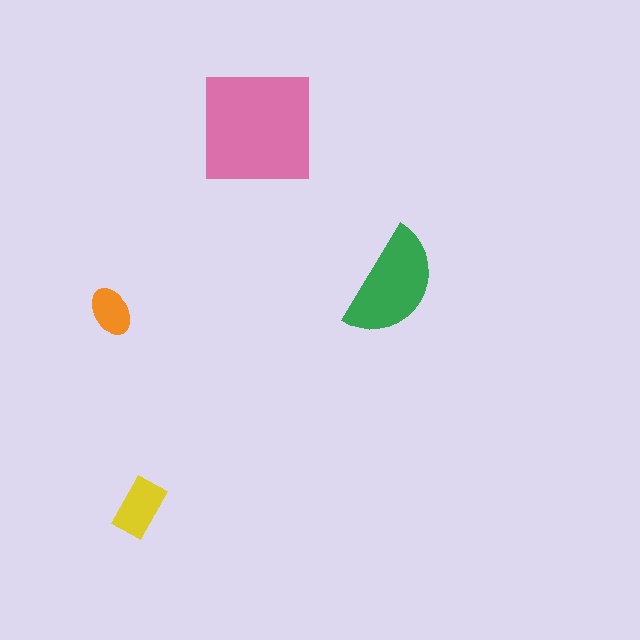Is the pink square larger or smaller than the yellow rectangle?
Larger.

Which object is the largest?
The pink square.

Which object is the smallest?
The orange ellipse.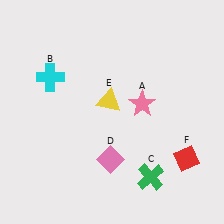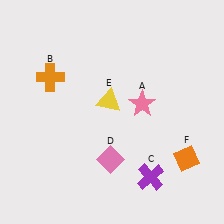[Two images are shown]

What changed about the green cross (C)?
In Image 1, C is green. In Image 2, it changed to purple.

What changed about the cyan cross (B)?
In Image 1, B is cyan. In Image 2, it changed to orange.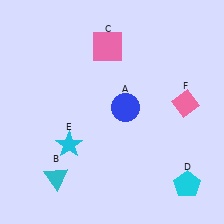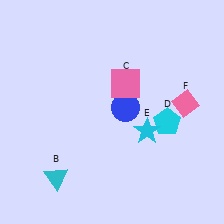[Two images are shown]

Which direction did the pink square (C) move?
The pink square (C) moved down.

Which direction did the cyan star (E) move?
The cyan star (E) moved right.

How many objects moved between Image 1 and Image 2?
3 objects moved between the two images.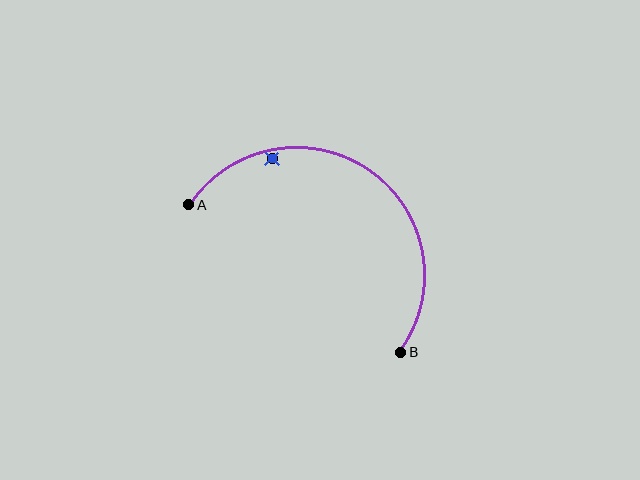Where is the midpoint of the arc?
The arc midpoint is the point on the curve farthest from the straight line joining A and B. It sits above and to the right of that line.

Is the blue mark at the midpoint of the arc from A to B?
No — the blue mark does not lie on the arc at all. It sits slightly inside the curve.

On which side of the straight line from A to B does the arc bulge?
The arc bulges above and to the right of the straight line connecting A and B.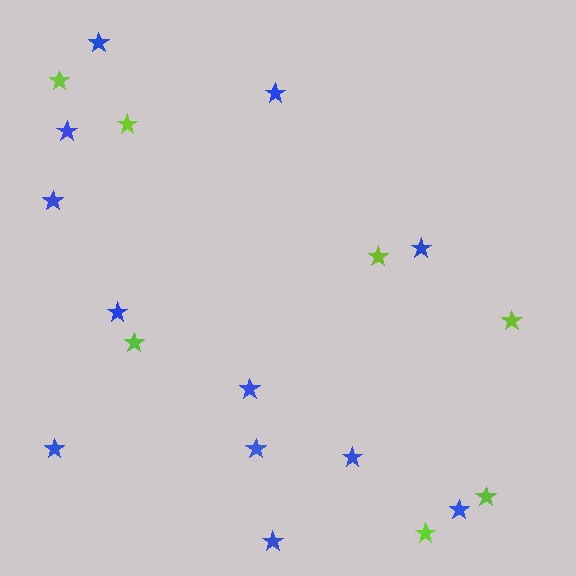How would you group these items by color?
There are 2 groups: one group of lime stars (7) and one group of blue stars (12).